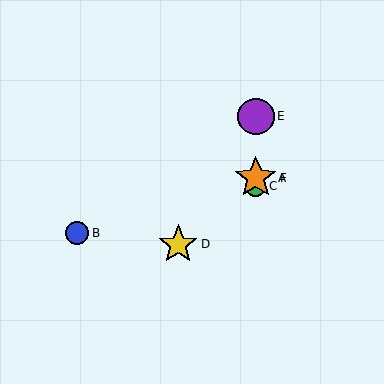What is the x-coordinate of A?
Object A is at x≈256.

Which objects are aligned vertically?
Objects A, C, E, F are aligned vertically.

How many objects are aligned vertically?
4 objects (A, C, E, F) are aligned vertically.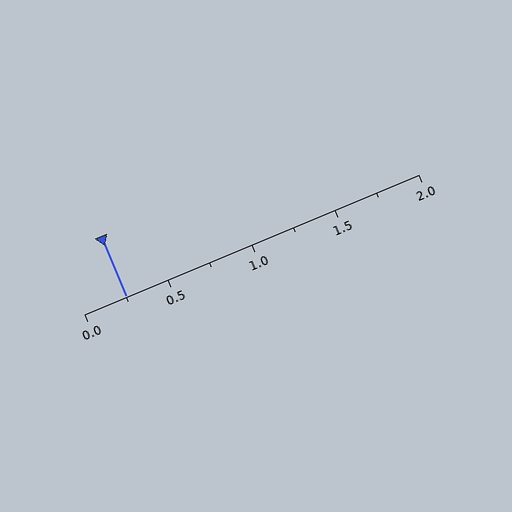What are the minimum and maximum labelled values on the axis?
The axis runs from 0.0 to 2.0.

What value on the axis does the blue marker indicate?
The marker indicates approximately 0.25.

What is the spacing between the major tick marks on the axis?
The major ticks are spaced 0.5 apart.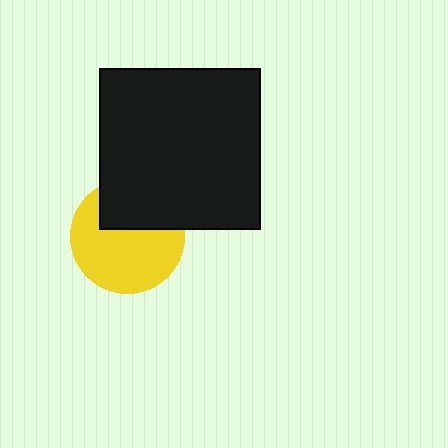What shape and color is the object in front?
The object in front is a black square.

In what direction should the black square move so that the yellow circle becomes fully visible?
The black square should move up. That is the shortest direction to clear the overlap and leave the yellow circle fully visible.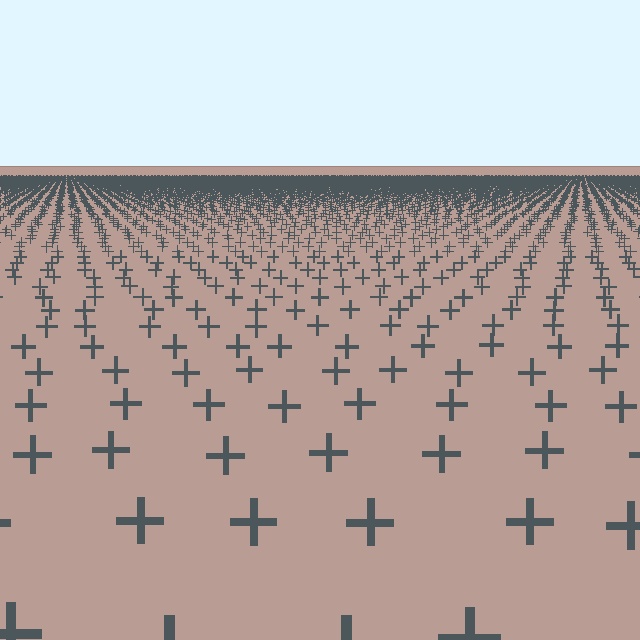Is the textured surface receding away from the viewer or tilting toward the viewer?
The surface is receding away from the viewer. Texture elements get smaller and denser toward the top.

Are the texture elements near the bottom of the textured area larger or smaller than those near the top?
Larger. Near the bottom, elements are closer to the viewer and appear at a bigger on-screen size.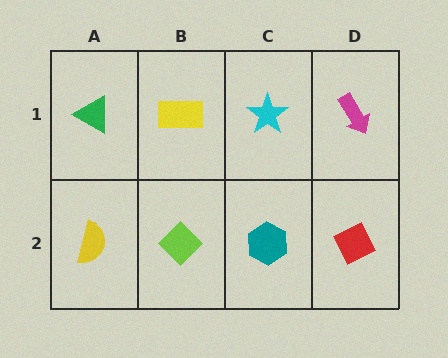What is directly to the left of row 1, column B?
A green triangle.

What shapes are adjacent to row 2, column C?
A cyan star (row 1, column C), a lime diamond (row 2, column B), a red diamond (row 2, column D).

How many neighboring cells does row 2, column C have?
3.